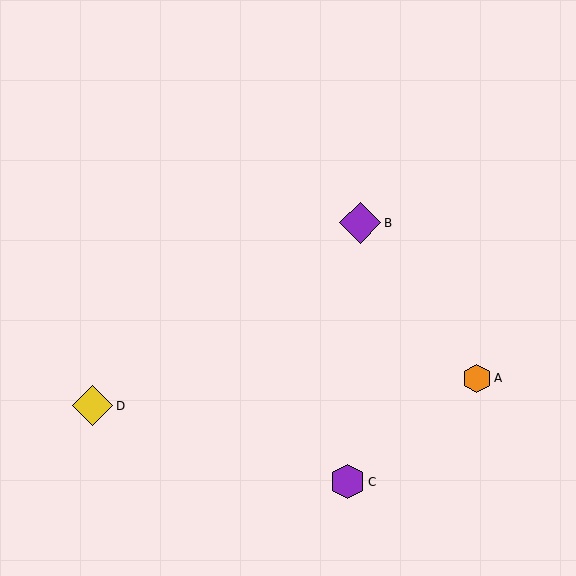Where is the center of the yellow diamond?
The center of the yellow diamond is at (93, 406).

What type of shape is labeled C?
Shape C is a purple hexagon.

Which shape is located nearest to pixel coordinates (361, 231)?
The purple diamond (labeled B) at (360, 223) is nearest to that location.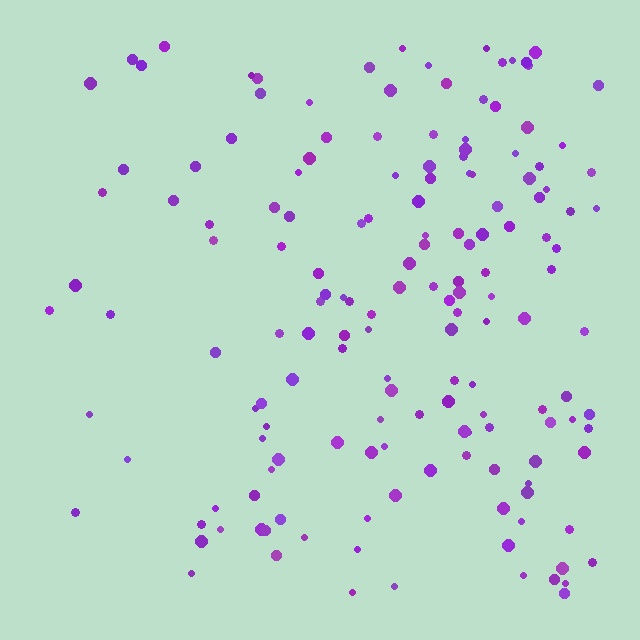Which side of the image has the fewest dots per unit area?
The left.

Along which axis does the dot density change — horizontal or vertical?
Horizontal.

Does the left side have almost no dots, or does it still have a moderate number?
Still a moderate number, just noticeably fewer than the right.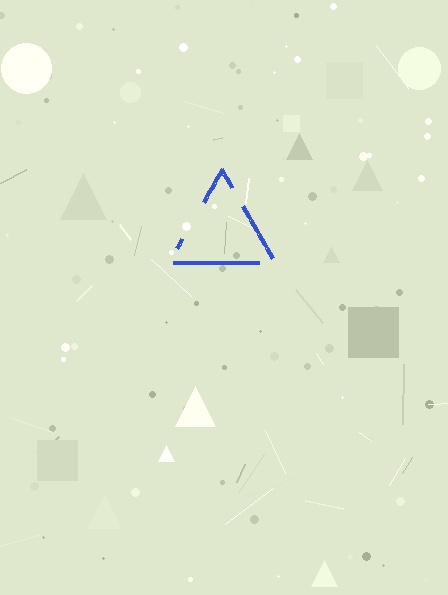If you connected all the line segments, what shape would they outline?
They would outline a triangle.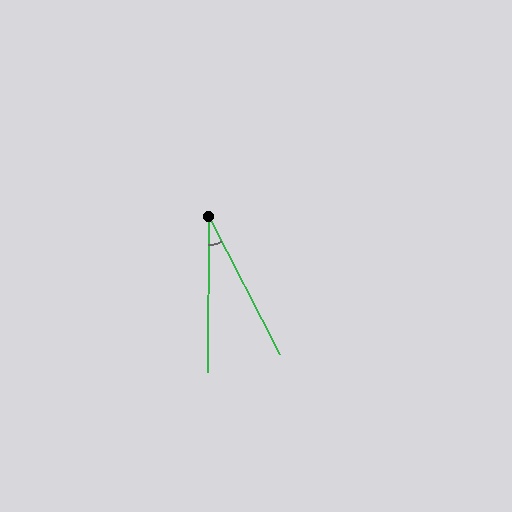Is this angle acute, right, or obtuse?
It is acute.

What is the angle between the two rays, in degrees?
Approximately 27 degrees.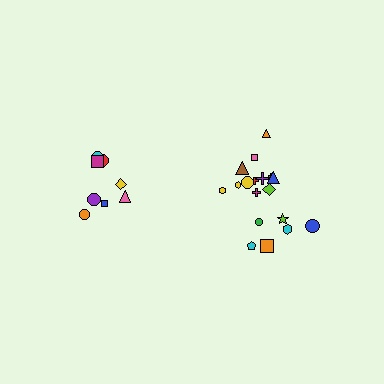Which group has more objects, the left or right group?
The right group.